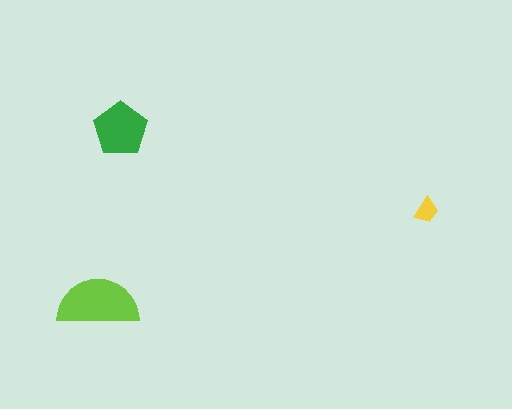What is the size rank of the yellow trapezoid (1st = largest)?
3rd.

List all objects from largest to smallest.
The lime semicircle, the green pentagon, the yellow trapezoid.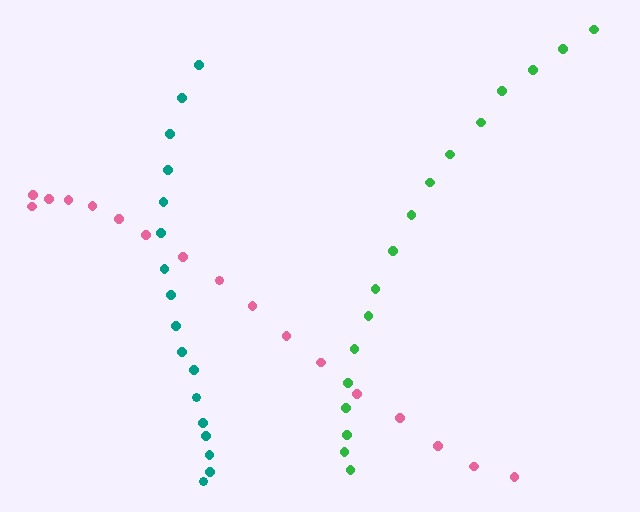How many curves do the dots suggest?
There are 3 distinct paths.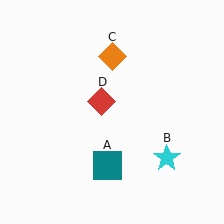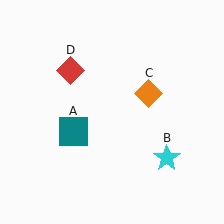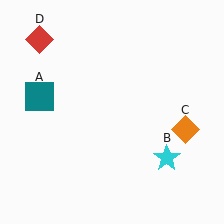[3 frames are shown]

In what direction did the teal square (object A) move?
The teal square (object A) moved up and to the left.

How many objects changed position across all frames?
3 objects changed position: teal square (object A), orange diamond (object C), red diamond (object D).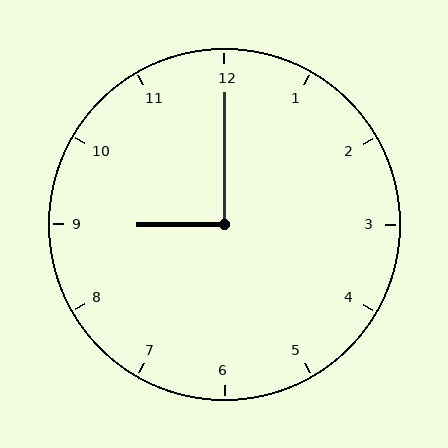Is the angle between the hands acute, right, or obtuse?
It is right.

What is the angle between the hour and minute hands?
Approximately 90 degrees.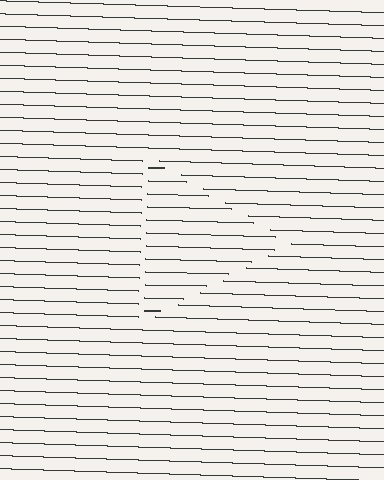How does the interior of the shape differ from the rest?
The interior of the shape contains the same grating, shifted by half a period — the contour is defined by the phase discontinuity where line-ends from the inner and outer gratings abut.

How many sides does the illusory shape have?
3 sides — the line-ends trace a triangle.